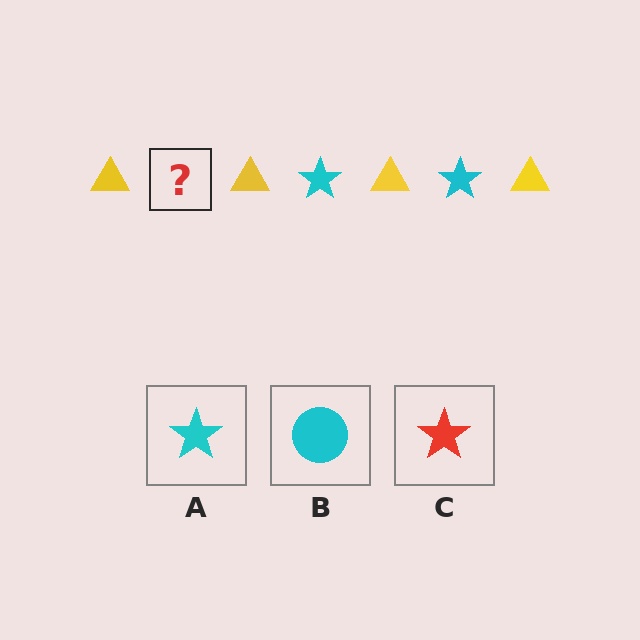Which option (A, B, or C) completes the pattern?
A.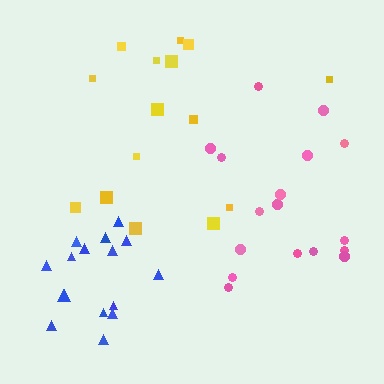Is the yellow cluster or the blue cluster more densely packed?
Blue.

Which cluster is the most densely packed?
Blue.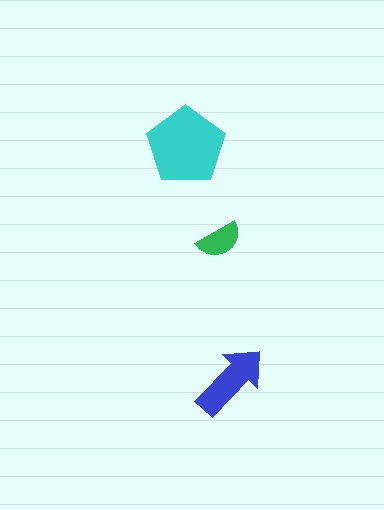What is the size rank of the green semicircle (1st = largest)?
3rd.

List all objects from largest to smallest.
The cyan pentagon, the blue arrow, the green semicircle.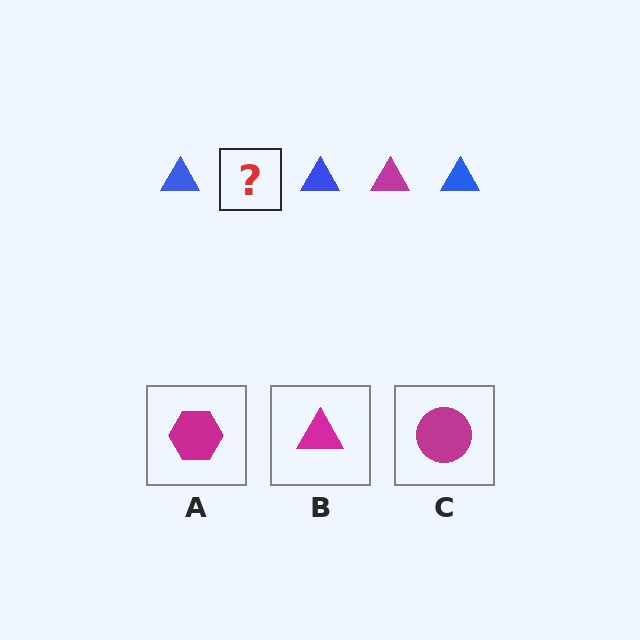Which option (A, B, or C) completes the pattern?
B.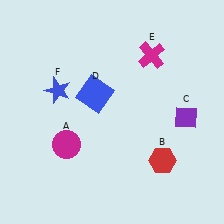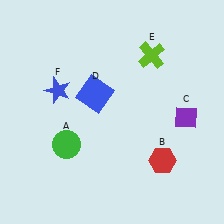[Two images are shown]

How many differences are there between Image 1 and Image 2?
There are 2 differences between the two images.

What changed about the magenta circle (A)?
In Image 1, A is magenta. In Image 2, it changed to green.